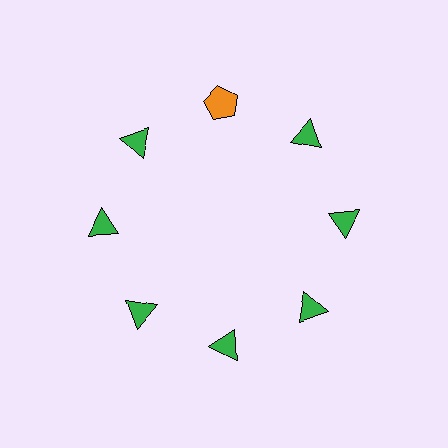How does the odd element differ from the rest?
It differs in both color (orange instead of green) and shape (pentagon instead of triangle).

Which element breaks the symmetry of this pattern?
The orange pentagon at roughly the 12 o'clock position breaks the symmetry. All other shapes are green triangles.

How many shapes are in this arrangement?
There are 8 shapes arranged in a ring pattern.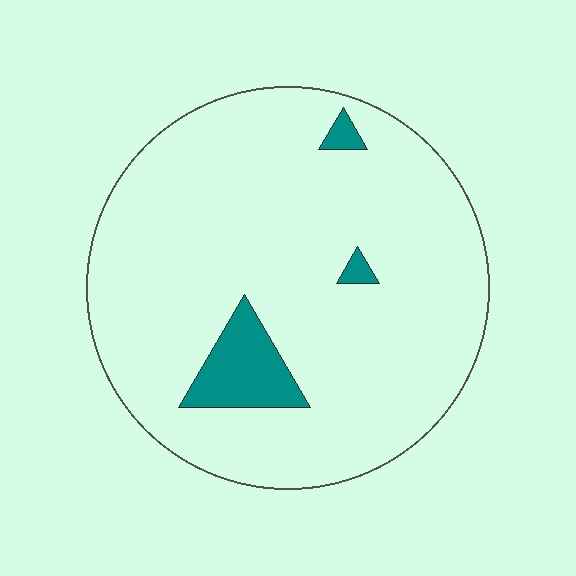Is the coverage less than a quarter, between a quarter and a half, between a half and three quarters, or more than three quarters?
Less than a quarter.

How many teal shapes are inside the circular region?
3.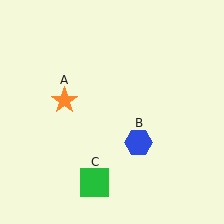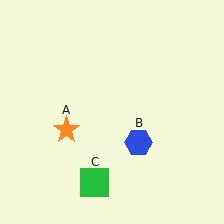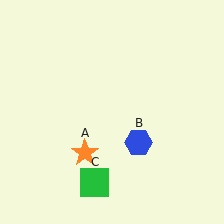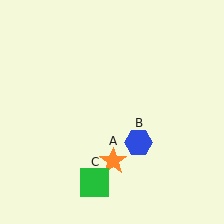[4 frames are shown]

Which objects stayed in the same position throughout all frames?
Blue hexagon (object B) and green square (object C) remained stationary.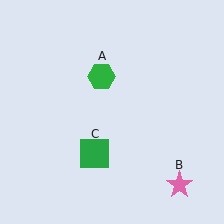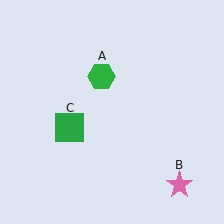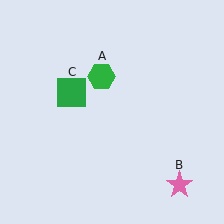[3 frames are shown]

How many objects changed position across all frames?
1 object changed position: green square (object C).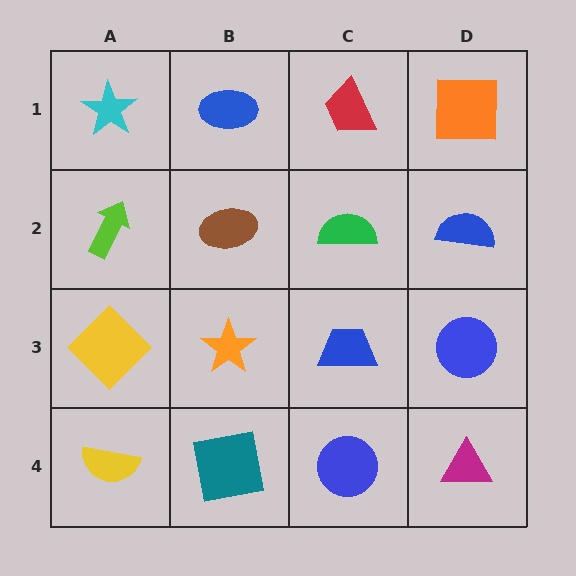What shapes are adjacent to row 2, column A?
A cyan star (row 1, column A), a yellow diamond (row 3, column A), a brown ellipse (row 2, column B).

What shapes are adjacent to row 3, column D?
A blue semicircle (row 2, column D), a magenta triangle (row 4, column D), a blue trapezoid (row 3, column C).